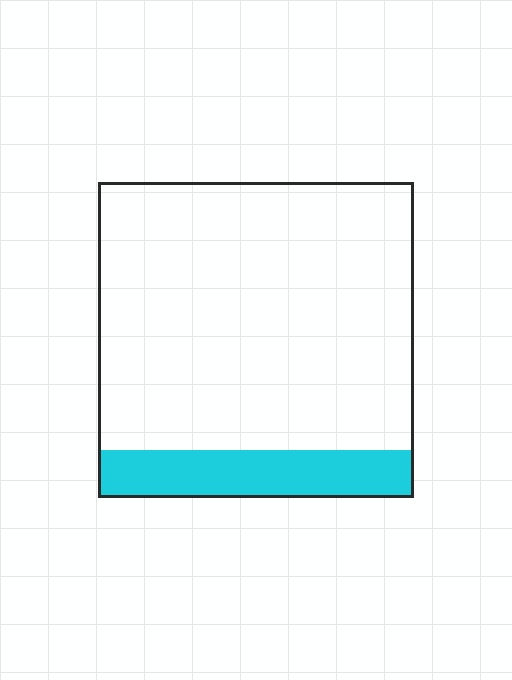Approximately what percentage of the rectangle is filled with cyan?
Approximately 15%.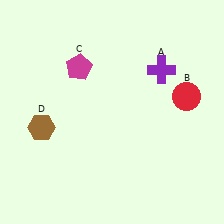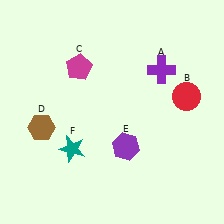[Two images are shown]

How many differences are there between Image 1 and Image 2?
There are 2 differences between the two images.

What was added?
A purple hexagon (E), a teal star (F) were added in Image 2.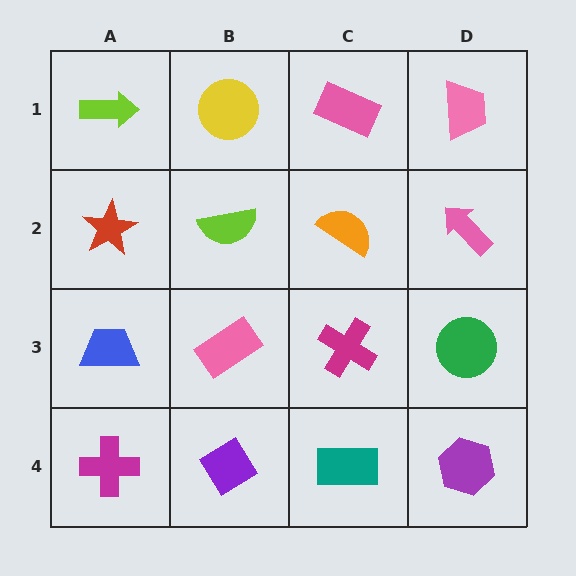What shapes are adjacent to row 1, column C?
An orange semicircle (row 2, column C), a yellow circle (row 1, column B), a pink trapezoid (row 1, column D).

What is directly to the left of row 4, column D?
A teal rectangle.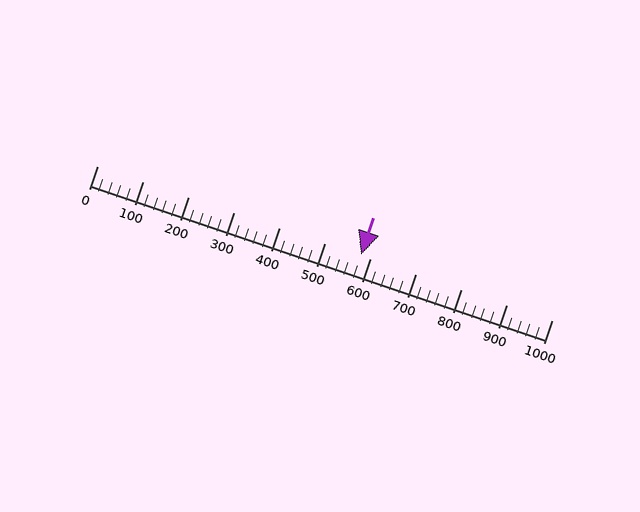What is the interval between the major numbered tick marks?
The major tick marks are spaced 100 units apart.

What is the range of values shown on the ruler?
The ruler shows values from 0 to 1000.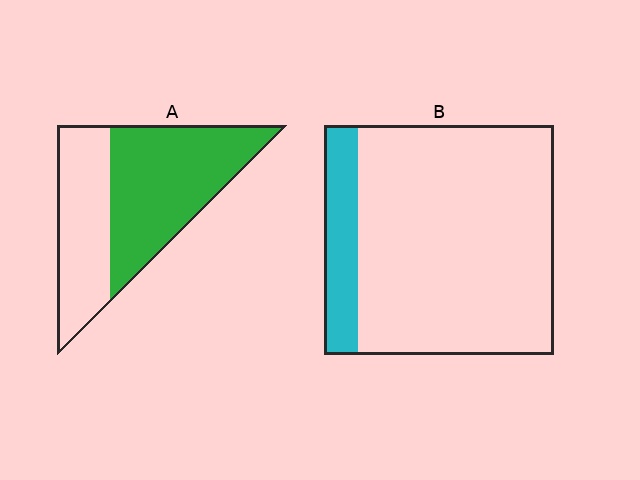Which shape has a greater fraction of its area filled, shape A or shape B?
Shape A.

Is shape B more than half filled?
No.